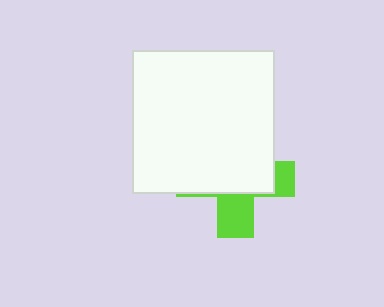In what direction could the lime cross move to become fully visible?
The lime cross could move down. That would shift it out from behind the white square entirely.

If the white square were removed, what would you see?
You would see the complete lime cross.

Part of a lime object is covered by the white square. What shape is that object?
It is a cross.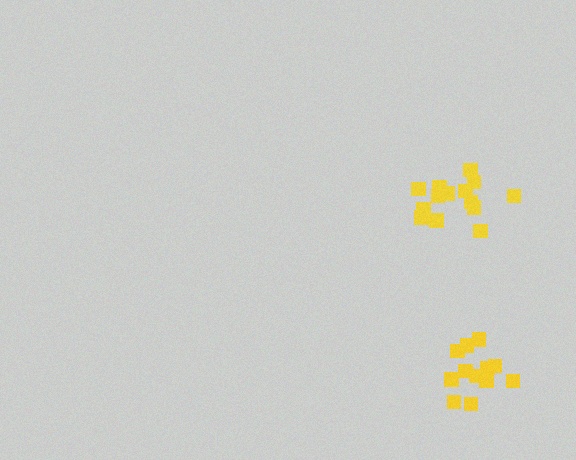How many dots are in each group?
Group 1: 12 dots, Group 2: 14 dots (26 total).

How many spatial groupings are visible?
There are 2 spatial groupings.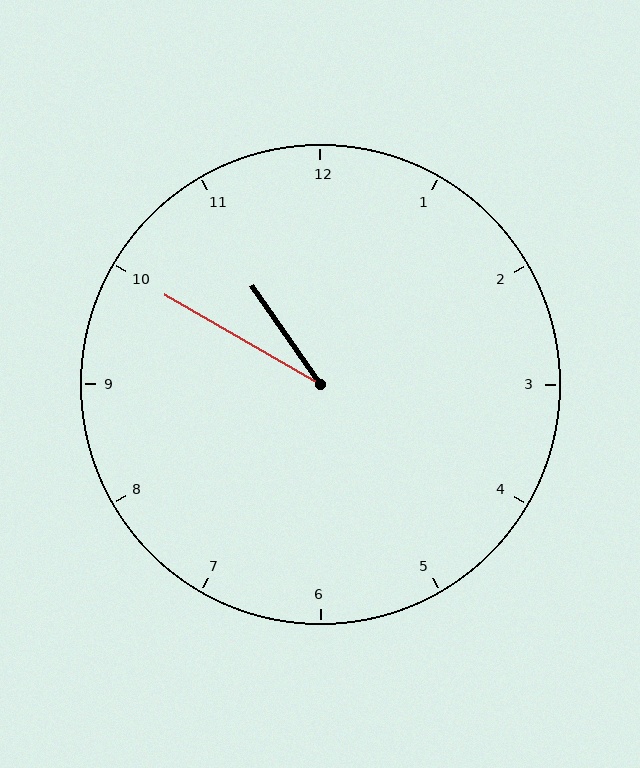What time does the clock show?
10:50.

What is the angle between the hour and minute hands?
Approximately 25 degrees.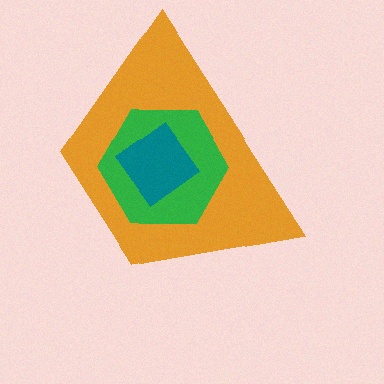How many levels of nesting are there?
3.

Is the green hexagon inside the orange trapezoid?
Yes.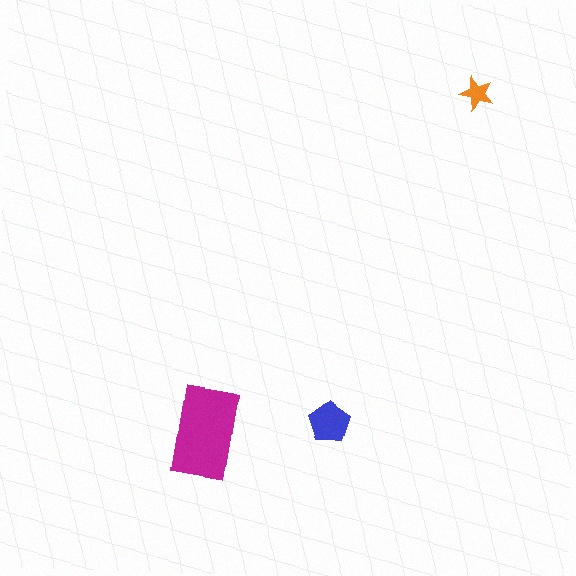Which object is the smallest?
The orange star.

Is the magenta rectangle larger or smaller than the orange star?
Larger.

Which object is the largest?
The magenta rectangle.